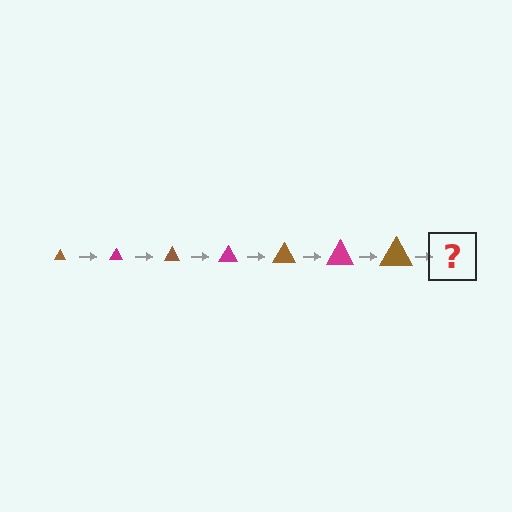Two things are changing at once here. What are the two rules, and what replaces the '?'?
The two rules are that the triangle grows larger each step and the color cycles through brown and magenta. The '?' should be a magenta triangle, larger than the previous one.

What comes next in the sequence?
The next element should be a magenta triangle, larger than the previous one.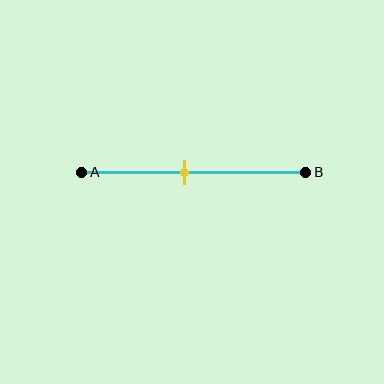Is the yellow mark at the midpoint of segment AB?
No, the mark is at about 45% from A, not at the 50% midpoint.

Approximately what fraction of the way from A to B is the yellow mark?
The yellow mark is approximately 45% of the way from A to B.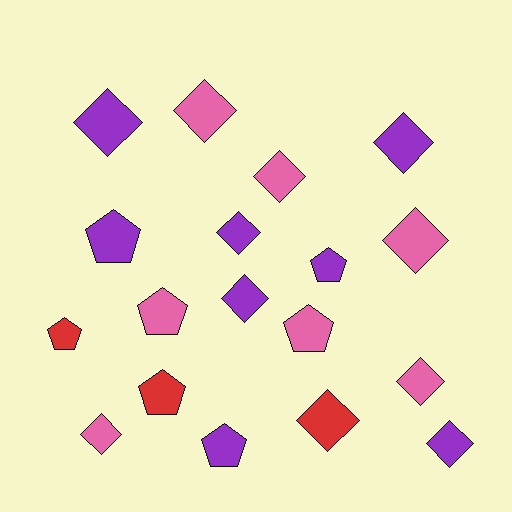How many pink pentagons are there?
There are 2 pink pentagons.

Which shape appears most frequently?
Diamond, with 11 objects.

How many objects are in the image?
There are 18 objects.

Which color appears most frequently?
Purple, with 8 objects.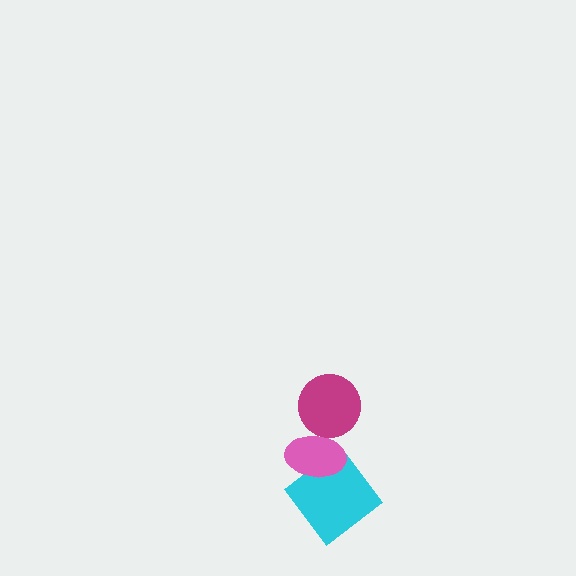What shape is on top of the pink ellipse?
The magenta circle is on top of the pink ellipse.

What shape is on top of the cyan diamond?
The pink ellipse is on top of the cyan diamond.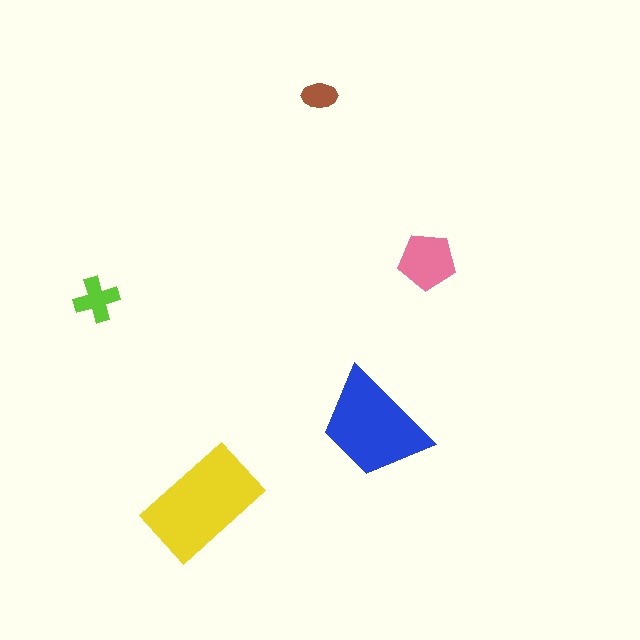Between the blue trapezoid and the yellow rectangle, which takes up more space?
The yellow rectangle.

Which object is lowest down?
The yellow rectangle is bottommost.